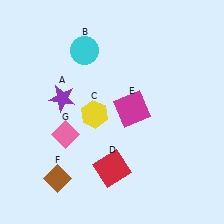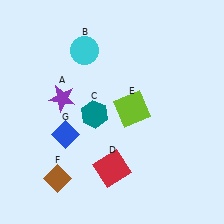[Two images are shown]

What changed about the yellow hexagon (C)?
In Image 1, C is yellow. In Image 2, it changed to teal.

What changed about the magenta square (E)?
In Image 1, E is magenta. In Image 2, it changed to lime.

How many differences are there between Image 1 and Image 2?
There are 3 differences between the two images.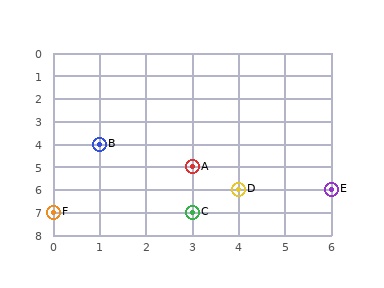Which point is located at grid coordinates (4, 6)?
Point D is at (4, 6).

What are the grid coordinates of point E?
Point E is at grid coordinates (6, 6).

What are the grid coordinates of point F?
Point F is at grid coordinates (0, 7).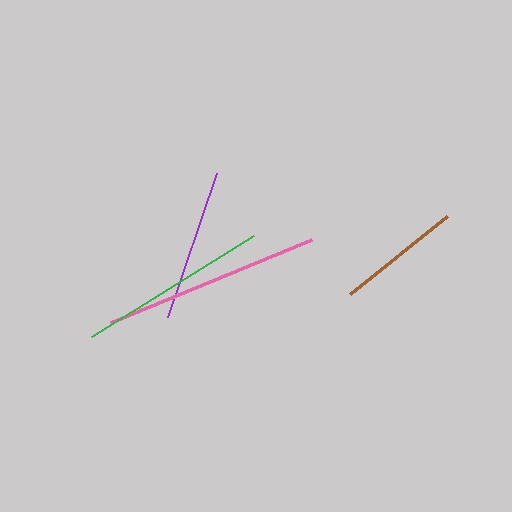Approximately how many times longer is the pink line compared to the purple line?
The pink line is approximately 1.4 times the length of the purple line.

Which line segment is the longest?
The pink line is the longest at approximately 218 pixels.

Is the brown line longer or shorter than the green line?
The green line is longer than the brown line.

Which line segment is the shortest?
The brown line is the shortest at approximately 124 pixels.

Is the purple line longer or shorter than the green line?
The green line is longer than the purple line.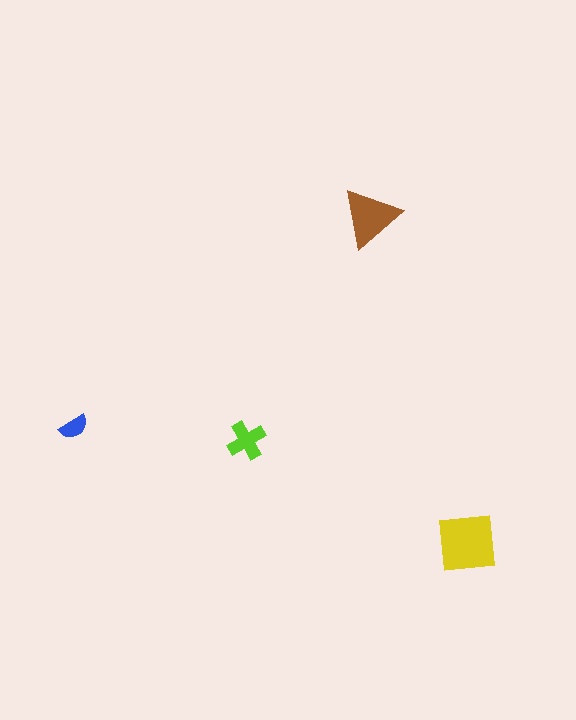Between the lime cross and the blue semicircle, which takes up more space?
The lime cross.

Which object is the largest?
The yellow square.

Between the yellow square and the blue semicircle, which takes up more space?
The yellow square.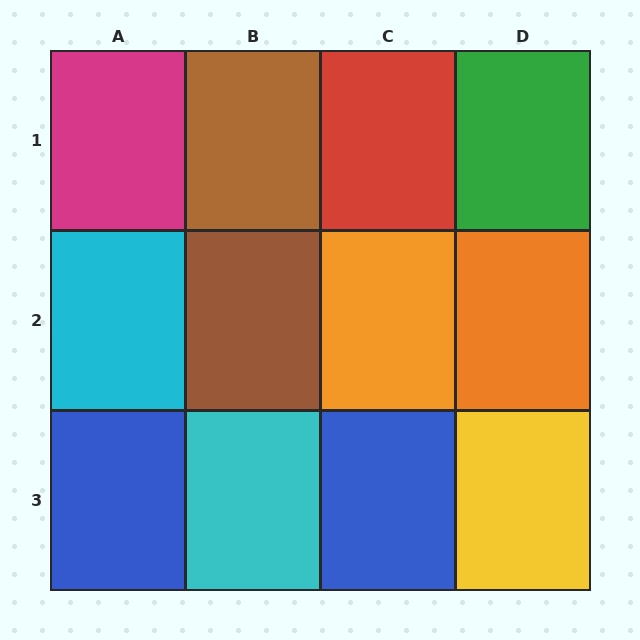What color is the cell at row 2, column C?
Orange.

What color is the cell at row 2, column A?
Cyan.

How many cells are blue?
2 cells are blue.